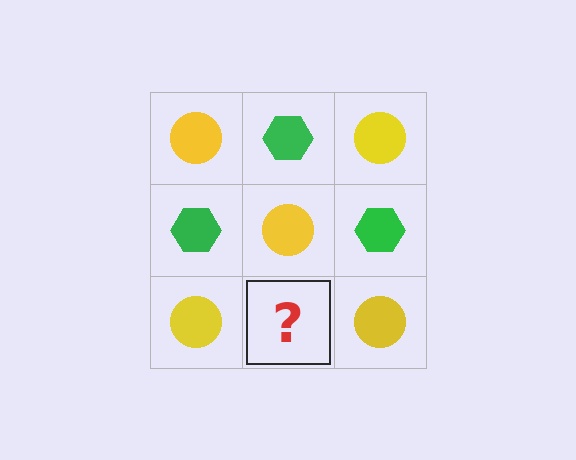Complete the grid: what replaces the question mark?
The question mark should be replaced with a green hexagon.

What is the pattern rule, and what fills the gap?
The rule is that it alternates yellow circle and green hexagon in a checkerboard pattern. The gap should be filled with a green hexagon.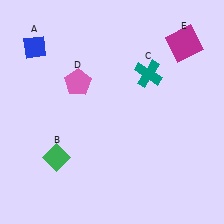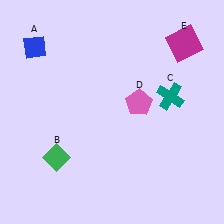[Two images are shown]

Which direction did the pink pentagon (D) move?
The pink pentagon (D) moved right.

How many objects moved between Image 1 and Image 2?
2 objects moved between the two images.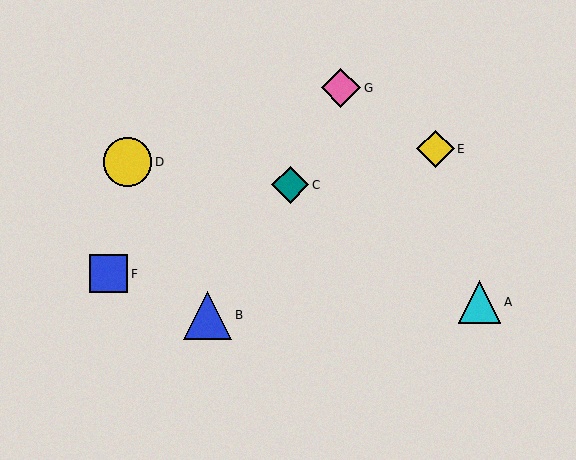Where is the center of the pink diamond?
The center of the pink diamond is at (341, 88).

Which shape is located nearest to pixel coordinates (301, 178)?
The teal diamond (labeled C) at (290, 185) is nearest to that location.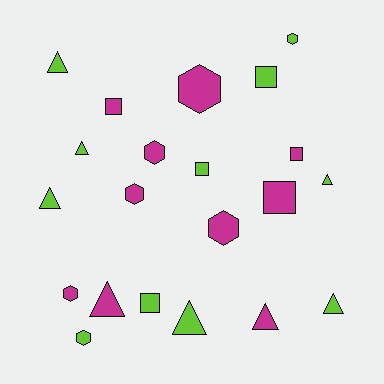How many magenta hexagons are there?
There are 5 magenta hexagons.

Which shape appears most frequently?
Triangle, with 8 objects.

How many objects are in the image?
There are 21 objects.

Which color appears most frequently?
Lime, with 11 objects.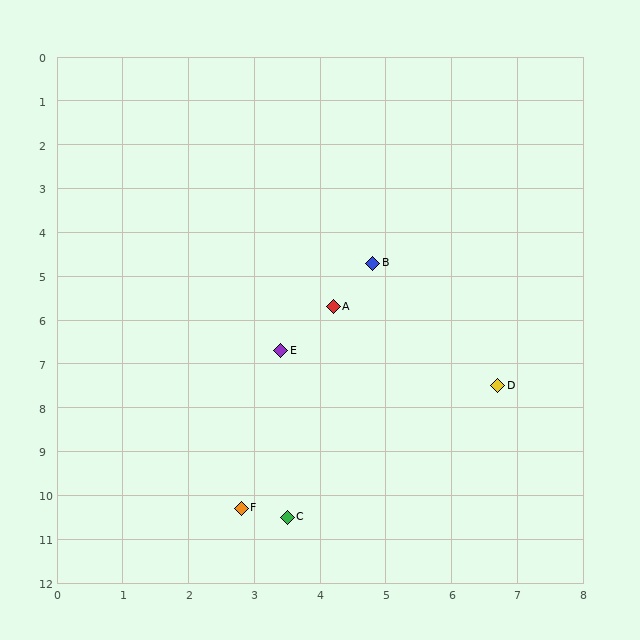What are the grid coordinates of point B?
Point B is at approximately (4.8, 4.7).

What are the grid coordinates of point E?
Point E is at approximately (3.4, 6.7).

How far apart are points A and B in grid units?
Points A and B are about 1.2 grid units apart.